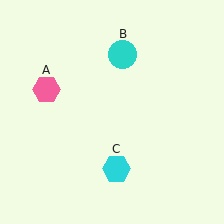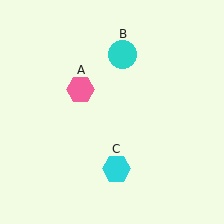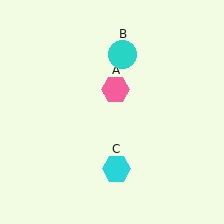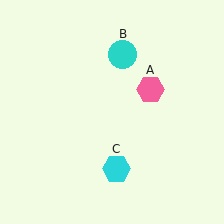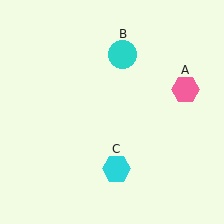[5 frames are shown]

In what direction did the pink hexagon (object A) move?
The pink hexagon (object A) moved right.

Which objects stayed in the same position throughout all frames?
Cyan circle (object B) and cyan hexagon (object C) remained stationary.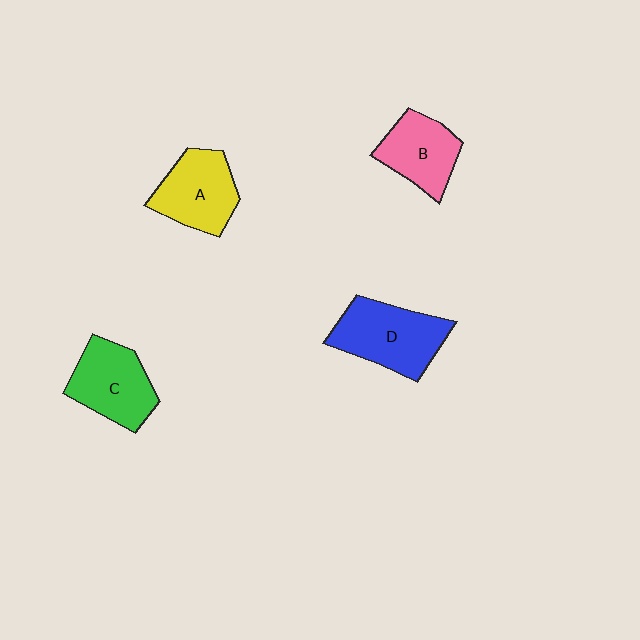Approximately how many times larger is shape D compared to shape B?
Approximately 1.3 times.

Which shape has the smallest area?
Shape B (pink).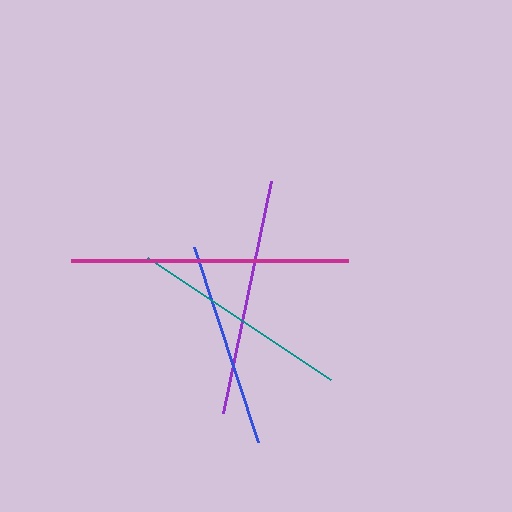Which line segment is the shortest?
The blue line is the shortest at approximately 205 pixels.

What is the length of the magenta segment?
The magenta segment is approximately 277 pixels long.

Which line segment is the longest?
The magenta line is the longest at approximately 277 pixels.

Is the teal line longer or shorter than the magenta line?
The magenta line is longer than the teal line.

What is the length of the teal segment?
The teal segment is approximately 220 pixels long.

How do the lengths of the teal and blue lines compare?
The teal and blue lines are approximately the same length.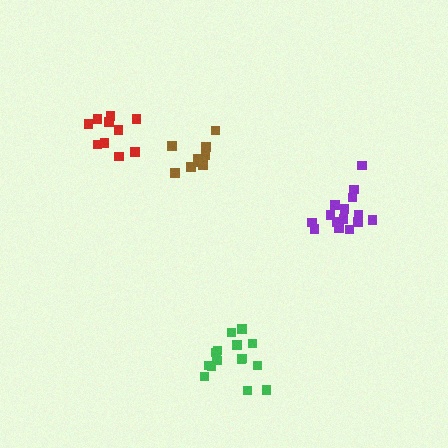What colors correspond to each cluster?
The clusters are colored: purple, red, green, brown.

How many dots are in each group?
Group 1: 15 dots, Group 2: 10 dots, Group 3: 15 dots, Group 4: 9 dots (49 total).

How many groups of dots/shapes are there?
There are 4 groups.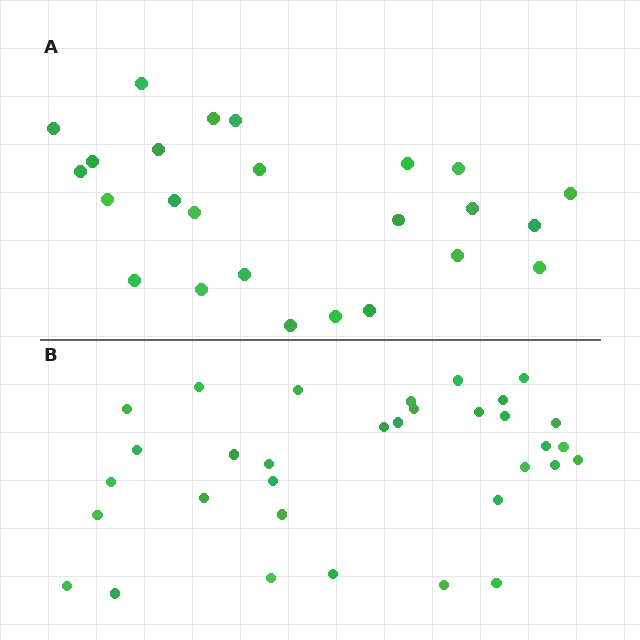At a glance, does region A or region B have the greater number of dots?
Region B (the bottom region) has more dots.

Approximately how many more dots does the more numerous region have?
Region B has roughly 8 or so more dots than region A.